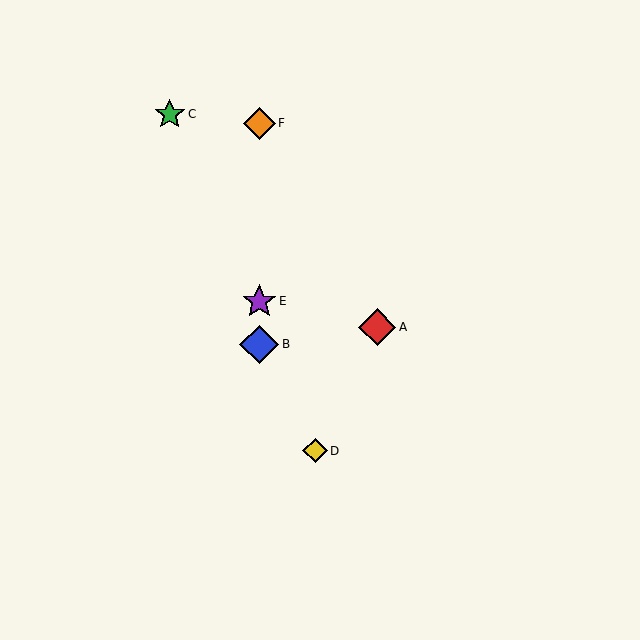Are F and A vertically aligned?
No, F is at x≈259 and A is at x≈377.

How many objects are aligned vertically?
3 objects (B, E, F) are aligned vertically.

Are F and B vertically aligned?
Yes, both are at x≈259.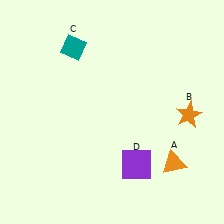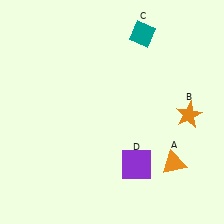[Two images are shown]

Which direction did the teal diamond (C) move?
The teal diamond (C) moved right.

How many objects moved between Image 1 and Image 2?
1 object moved between the two images.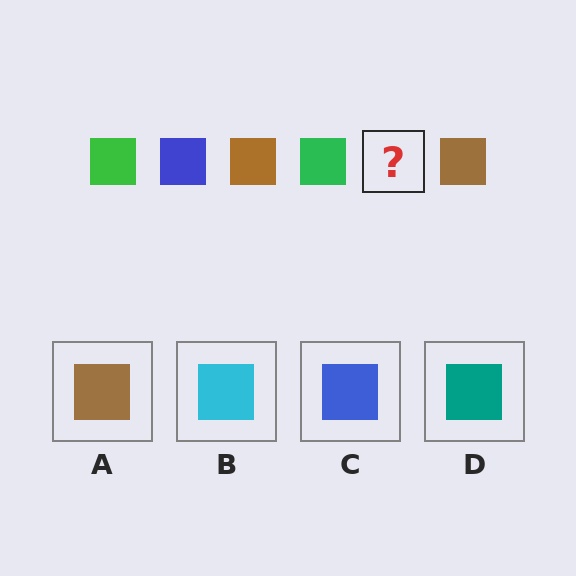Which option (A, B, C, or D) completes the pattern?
C.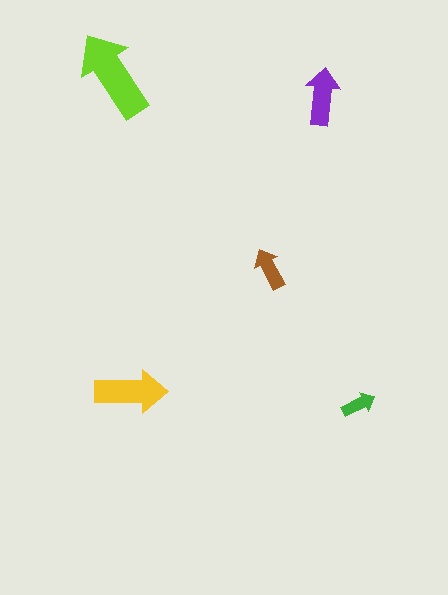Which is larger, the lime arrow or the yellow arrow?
The lime one.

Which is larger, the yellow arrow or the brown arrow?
The yellow one.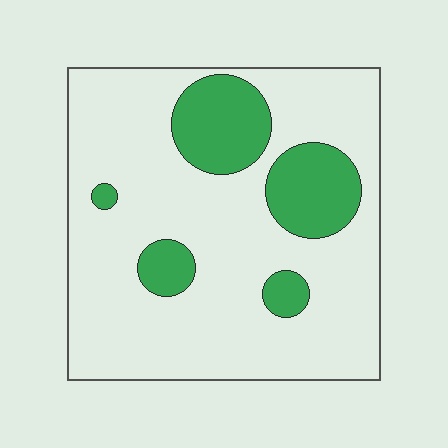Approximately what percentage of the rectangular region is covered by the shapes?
Approximately 20%.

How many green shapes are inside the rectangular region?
5.